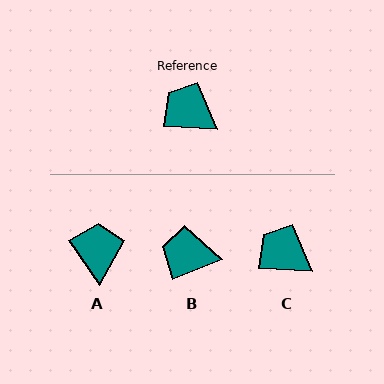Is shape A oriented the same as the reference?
No, it is off by about 52 degrees.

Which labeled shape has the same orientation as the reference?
C.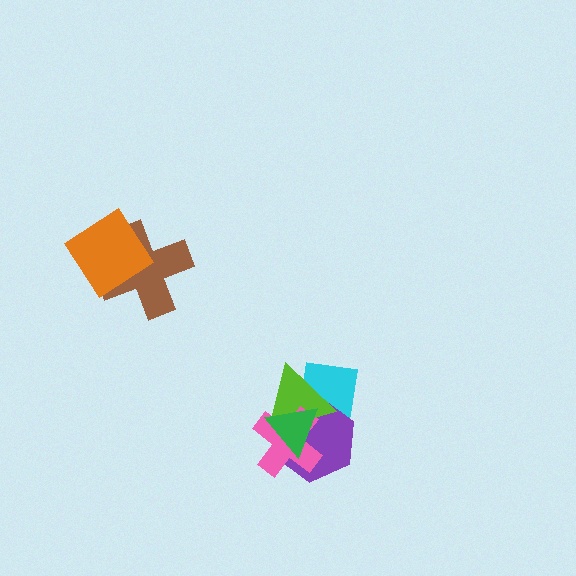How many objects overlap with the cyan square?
3 objects overlap with the cyan square.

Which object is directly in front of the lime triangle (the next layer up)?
The pink cross is directly in front of the lime triangle.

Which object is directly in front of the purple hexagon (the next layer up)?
The lime triangle is directly in front of the purple hexagon.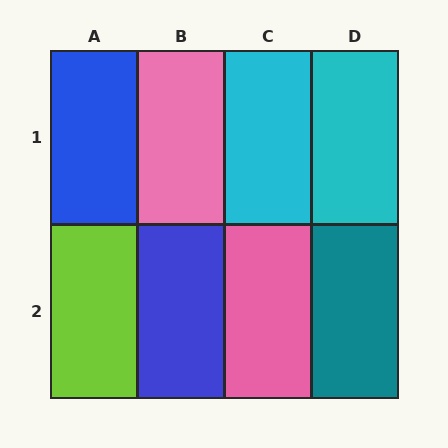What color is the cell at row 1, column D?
Cyan.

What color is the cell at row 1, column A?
Blue.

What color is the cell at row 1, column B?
Pink.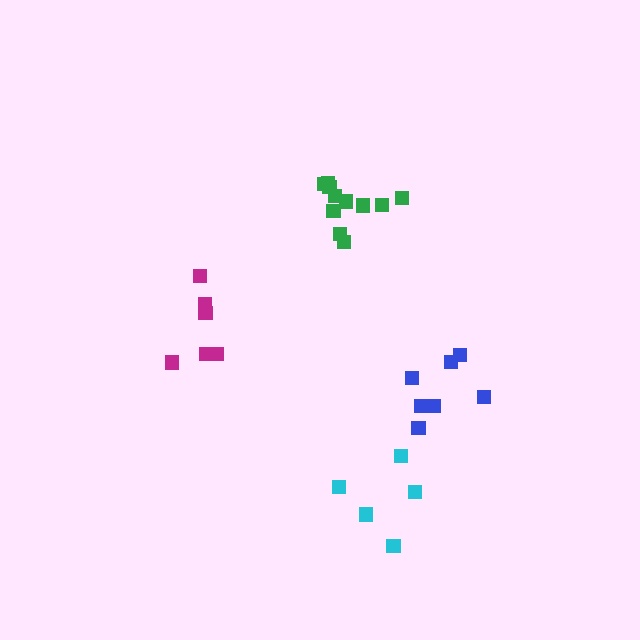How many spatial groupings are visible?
There are 4 spatial groupings.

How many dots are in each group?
Group 1: 6 dots, Group 2: 11 dots, Group 3: 7 dots, Group 4: 5 dots (29 total).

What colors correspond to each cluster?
The clusters are colored: magenta, green, blue, cyan.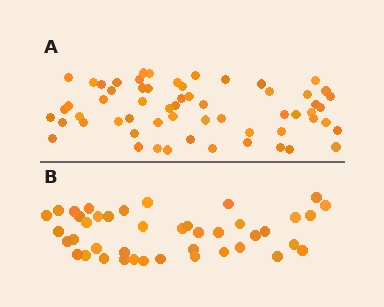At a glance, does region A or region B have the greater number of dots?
Region A (the top region) has more dots.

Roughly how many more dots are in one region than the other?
Region A has approximately 20 more dots than region B.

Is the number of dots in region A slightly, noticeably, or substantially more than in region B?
Region A has noticeably more, but not dramatically so. The ratio is roughly 1.4 to 1.